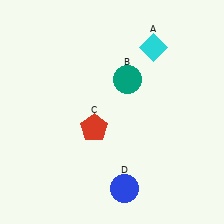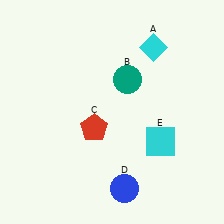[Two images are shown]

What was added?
A cyan square (E) was added in Image 2.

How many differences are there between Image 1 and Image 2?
There is 1 difference between the two images.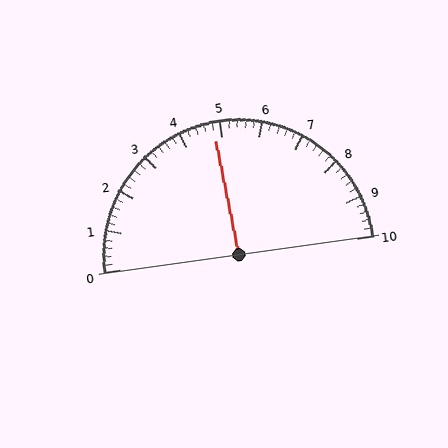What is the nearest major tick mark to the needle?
The nearest major tick mark is 5.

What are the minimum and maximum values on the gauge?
The gauge ranges from 0 to 10.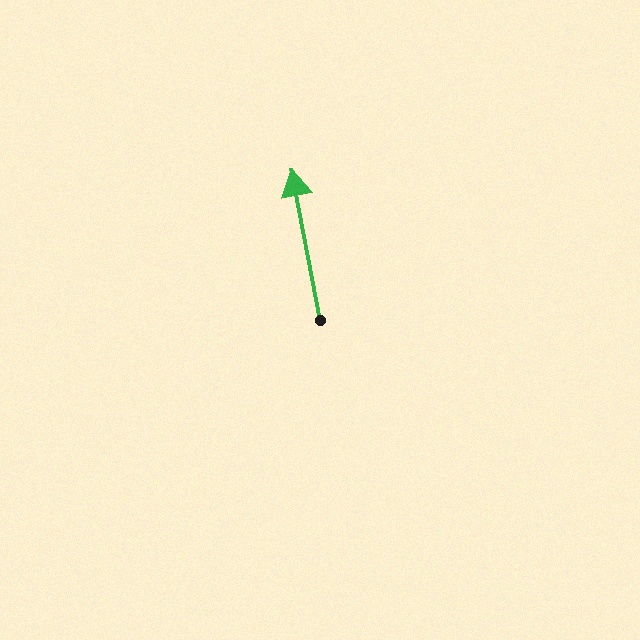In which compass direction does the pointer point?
North.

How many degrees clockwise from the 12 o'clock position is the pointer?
Approximately 349 degrees.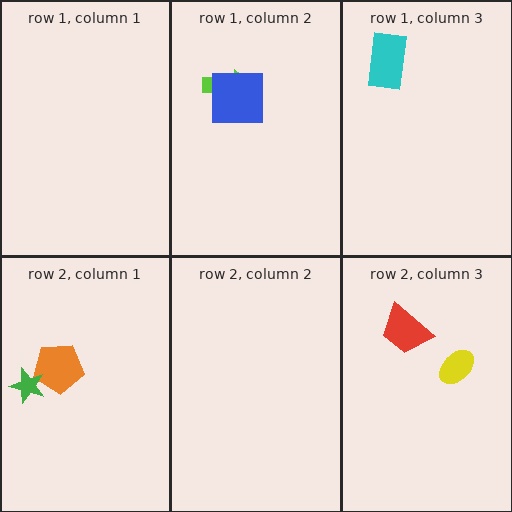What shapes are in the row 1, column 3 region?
The cyan rectangle.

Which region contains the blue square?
The row 1, column 2 region.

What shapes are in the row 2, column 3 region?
The red trapezoid, the yellow ellipse.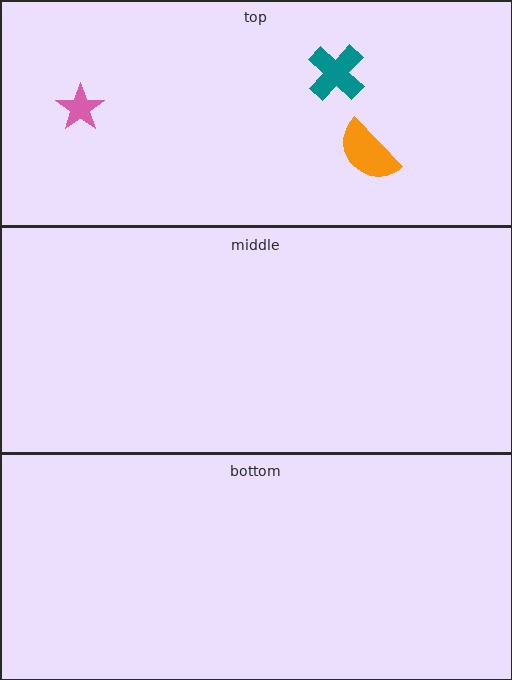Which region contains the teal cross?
The top region.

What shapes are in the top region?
The teal cross, the pink star, the orange semicircle.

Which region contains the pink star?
The top region.